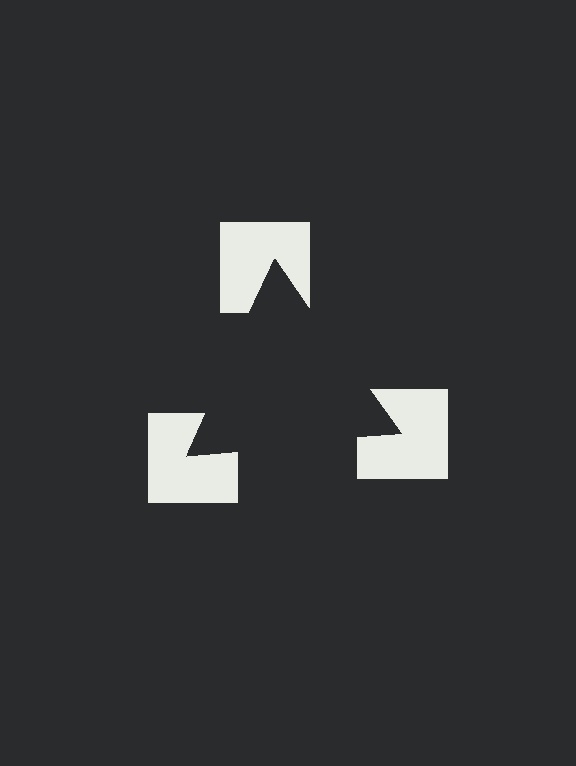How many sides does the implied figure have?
3 sides.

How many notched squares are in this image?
There are 3 — one at each vertex of the illusory triangle.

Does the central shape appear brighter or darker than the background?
It typically appears slightly darker than the background, even though no actual brightness change is drawn.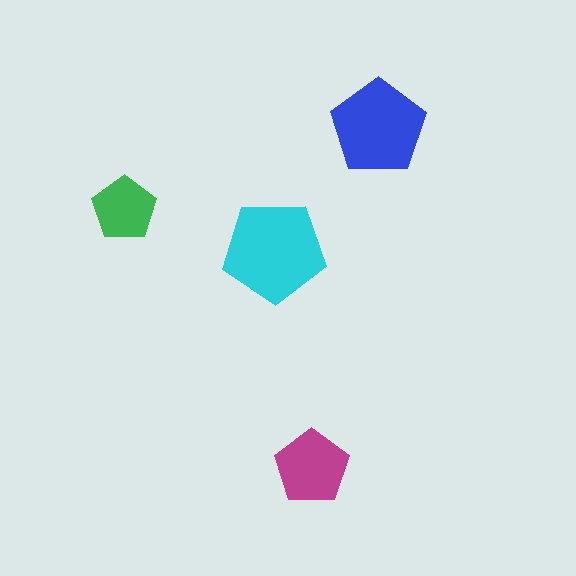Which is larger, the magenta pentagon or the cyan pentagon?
The cyan one.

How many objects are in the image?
There are 4 objects in the image.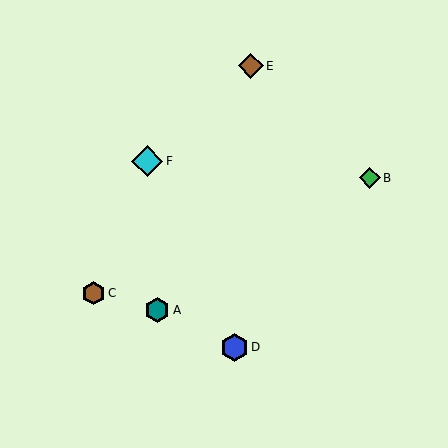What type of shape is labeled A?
Shape A is a teal hexagon.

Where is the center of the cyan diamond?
The center of the cyan diamond is at (147, 161).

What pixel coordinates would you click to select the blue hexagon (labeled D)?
Click at (234, 347) to select the blue hexagon D.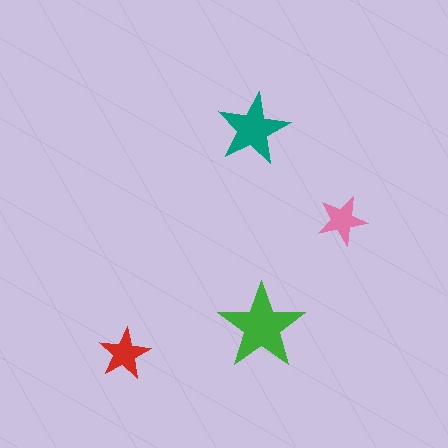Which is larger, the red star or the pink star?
The red one.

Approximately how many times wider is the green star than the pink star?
About 1.5 times wider.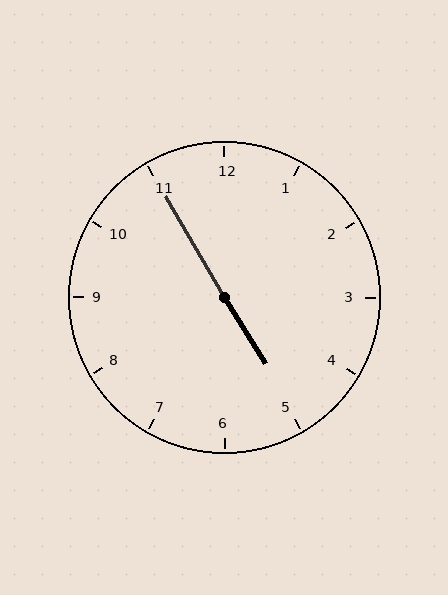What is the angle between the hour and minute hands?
Approximately 178 degrees.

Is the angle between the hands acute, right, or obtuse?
It is obtuse.